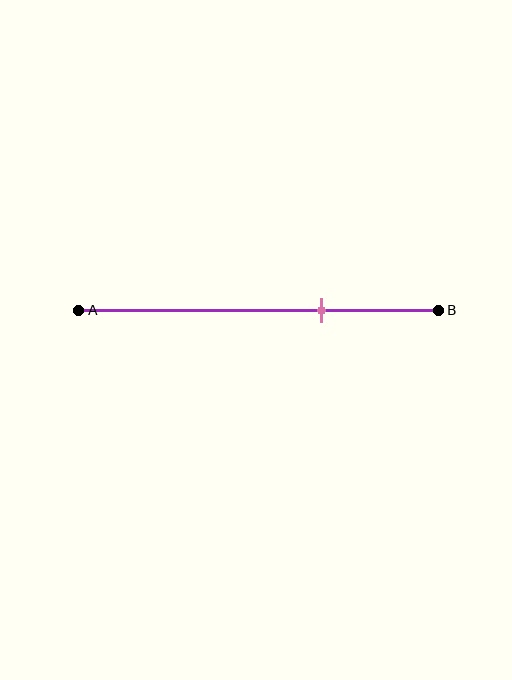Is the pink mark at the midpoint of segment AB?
No, the mark is at about 70% from A, not at the 50% midpoint.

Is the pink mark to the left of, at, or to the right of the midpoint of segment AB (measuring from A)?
The pink mark is to the right of the midpoint of segment AB.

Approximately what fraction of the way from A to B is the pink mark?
The pink mark is approximately 70% of the way from A to B.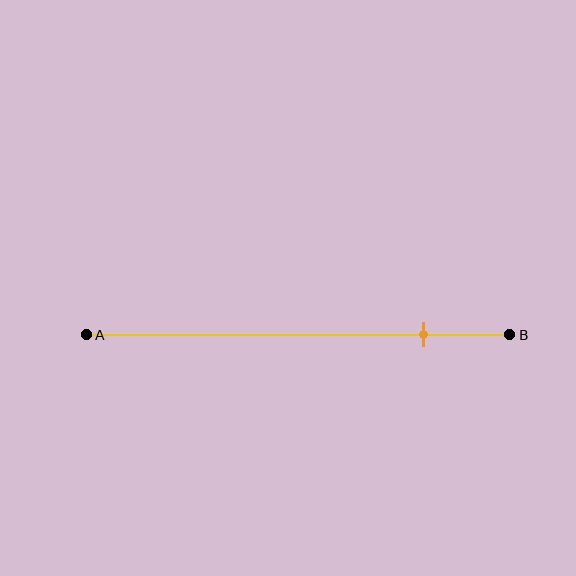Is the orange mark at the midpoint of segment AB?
No, the mark is at about 80% from A, not at the 50% midpoint.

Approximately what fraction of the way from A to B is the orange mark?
The orange mark is approximately 80% of the way from A to B.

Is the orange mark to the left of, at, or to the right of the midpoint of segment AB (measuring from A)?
The orange mark is to the right of the midpoint of segment AB.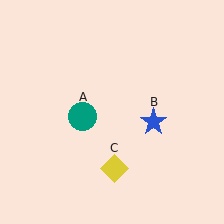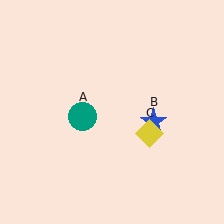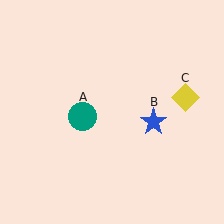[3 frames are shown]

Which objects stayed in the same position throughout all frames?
Teal circle (object A) and blue star (object B) remained stationary.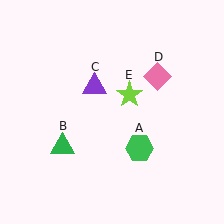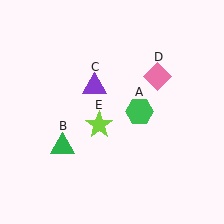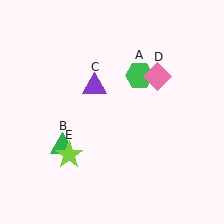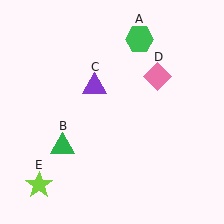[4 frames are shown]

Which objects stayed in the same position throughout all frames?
Green triangle (object B) and purple triangle (object C) and pink diamond (object D) remained stationary.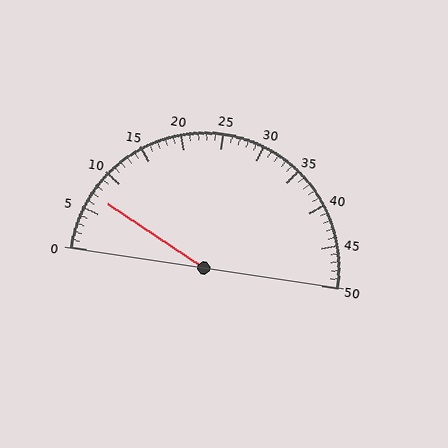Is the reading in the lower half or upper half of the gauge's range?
The reading is in the lower half of the range (0 to 50).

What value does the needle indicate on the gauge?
The needle indicates approximately 7.